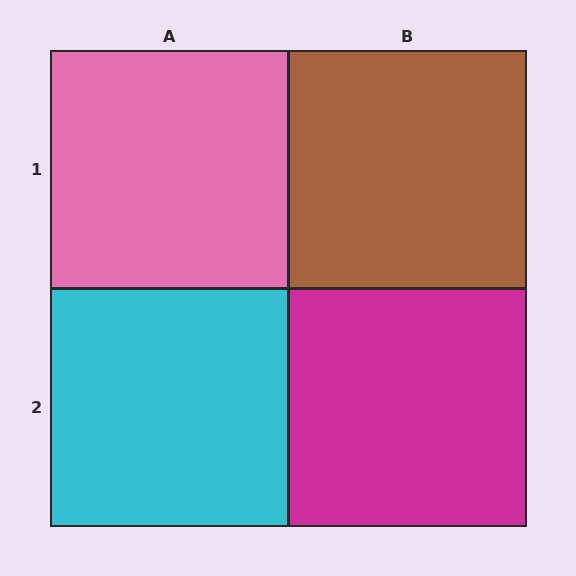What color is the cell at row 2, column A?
Cyan.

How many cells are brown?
1 cell is brown.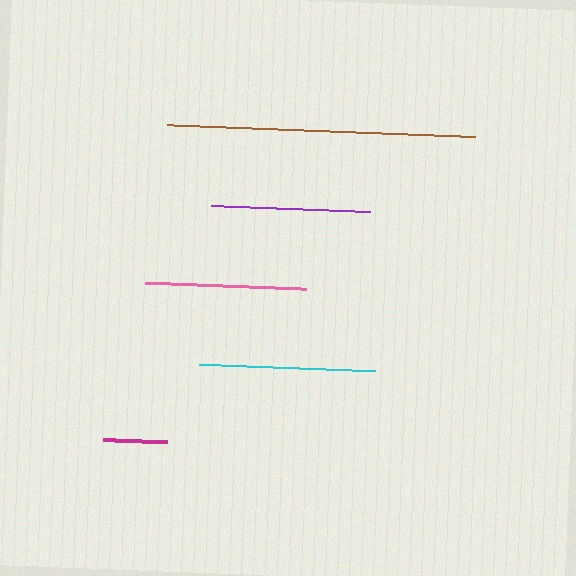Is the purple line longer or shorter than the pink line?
The pink line is longer than the purple line.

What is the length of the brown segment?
The brown segment is approximately 308 pixels long.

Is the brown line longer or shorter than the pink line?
The brown line is longer than the pink line.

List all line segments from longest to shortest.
From longest to shortest: brown, cyan, pink, purple, magenta.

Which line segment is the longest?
The brown line is the longest at approximately 308 pixels.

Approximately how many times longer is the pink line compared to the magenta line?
The pink line is approximately 2.5 times the length of the magenta line.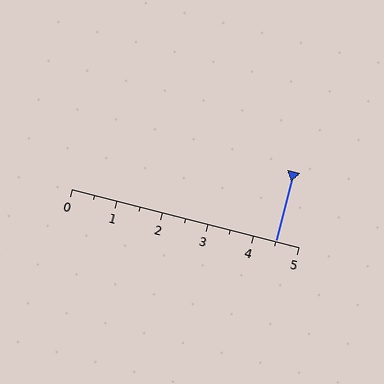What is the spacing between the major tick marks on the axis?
The major ticks are spaced 1 apart.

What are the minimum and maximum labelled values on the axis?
The axis runs from 0 to 5.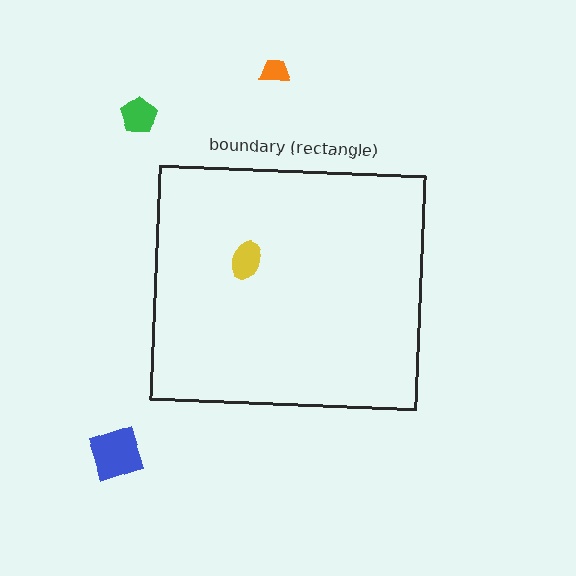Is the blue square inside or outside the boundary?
Outside.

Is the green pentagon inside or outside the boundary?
Outside.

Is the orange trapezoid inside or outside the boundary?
Outside.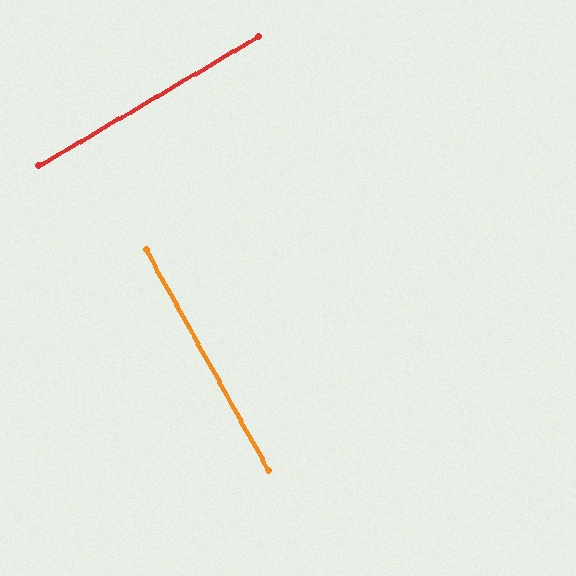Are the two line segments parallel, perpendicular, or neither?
Perpendicular — they meet at approximately 89°.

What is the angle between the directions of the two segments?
Approximately 89 degrees.